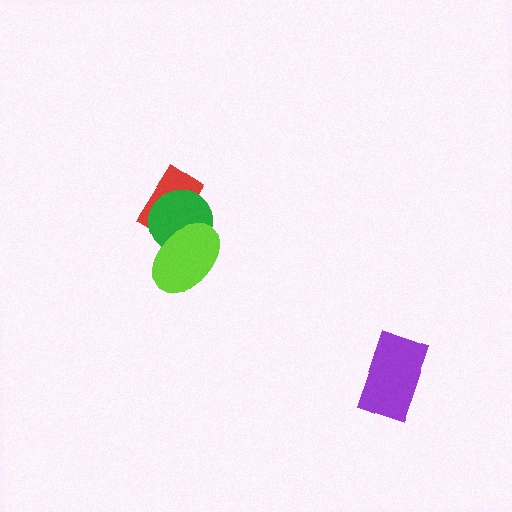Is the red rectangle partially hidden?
Yes, it is partially covered by another shape.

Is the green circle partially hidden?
Yes, it is partially covered by another shape.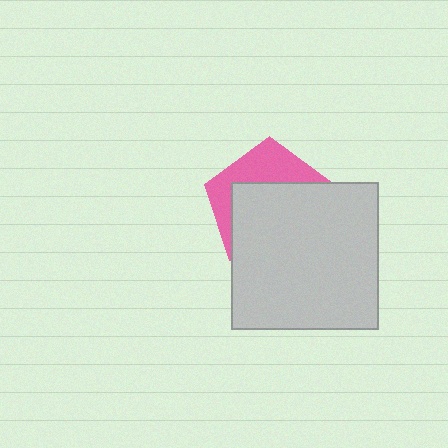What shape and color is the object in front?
The object in front is a light gray square.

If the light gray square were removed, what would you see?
You would see the complete pink pentagon.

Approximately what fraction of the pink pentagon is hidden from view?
Roughly 65% of the pink pentagon is hidden behind the light gray square.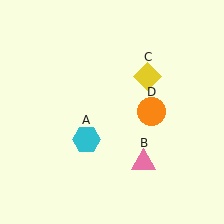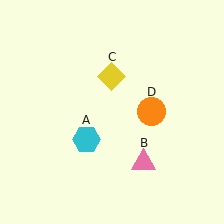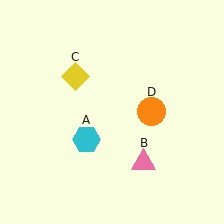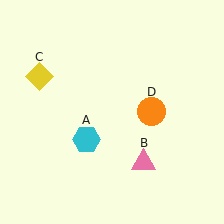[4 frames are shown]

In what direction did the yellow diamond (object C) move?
The yellow diamond (object C) moved left.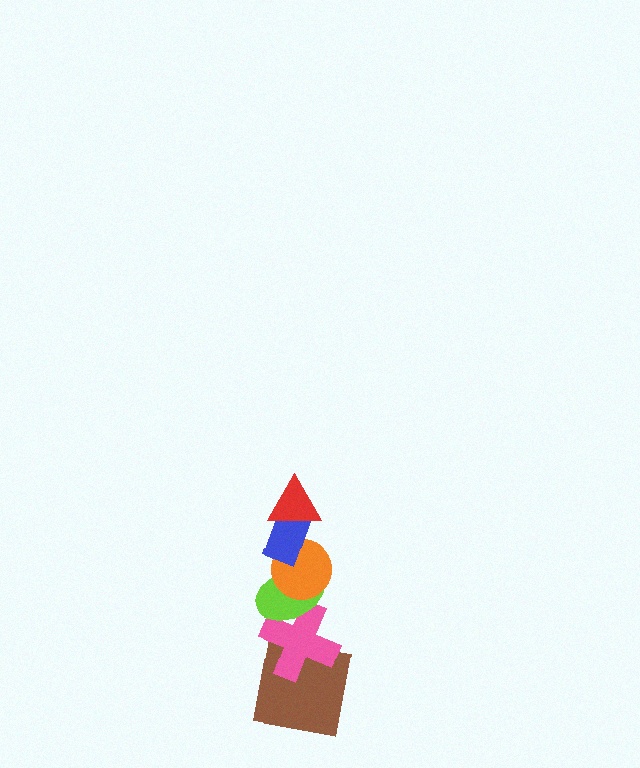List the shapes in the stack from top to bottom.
From top to bottom: the red triangle, the blue rectangle, the orange circle, the lime ellipse, the pink cross, the brown square.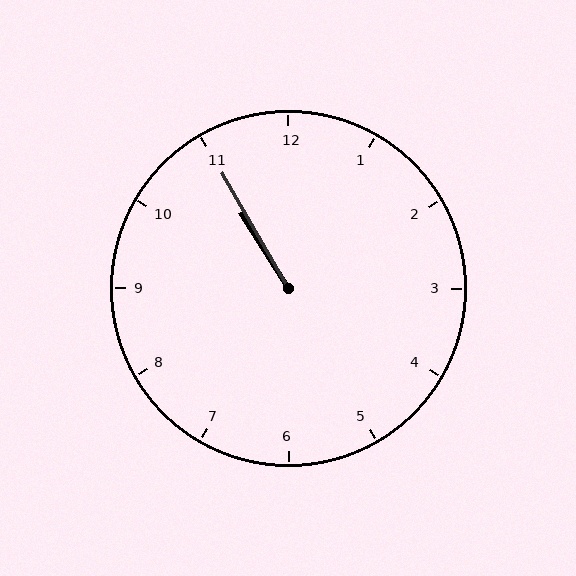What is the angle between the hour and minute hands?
Approximately 2 degrees.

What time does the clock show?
10:55.